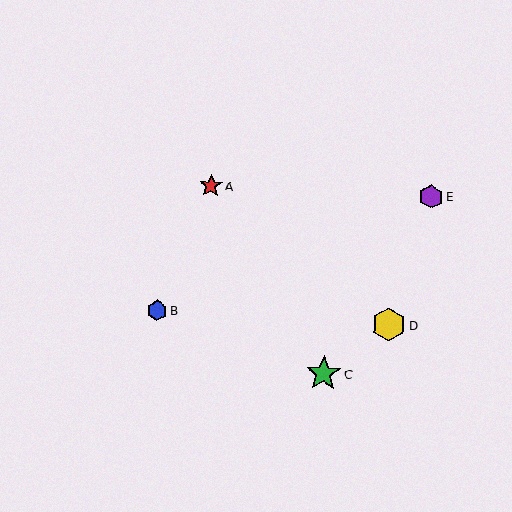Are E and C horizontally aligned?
No, E is at y≈196 and C is at y≈374.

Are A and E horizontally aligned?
Yes, both are at y≈186.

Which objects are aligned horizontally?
Objects A, E are aligned horizontally.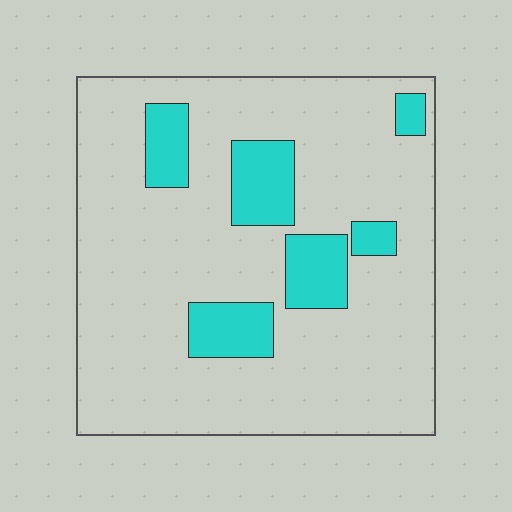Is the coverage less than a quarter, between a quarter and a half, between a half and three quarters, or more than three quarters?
Less than a quarter.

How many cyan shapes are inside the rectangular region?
6.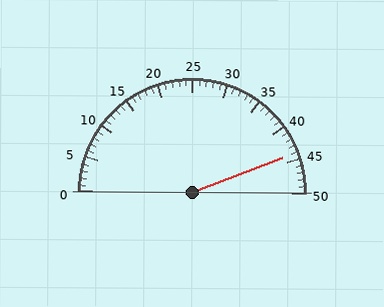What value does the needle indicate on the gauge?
The needle indicates approximately 44.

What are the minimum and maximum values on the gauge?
The gauge ranges from 0 to 50.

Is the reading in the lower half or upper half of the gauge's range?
The reading is in the upper half of the range (0 to 50).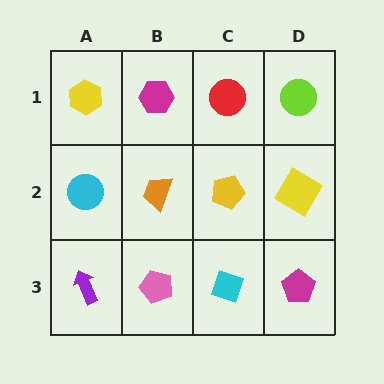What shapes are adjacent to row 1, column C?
A yellow pentagon (row 2, column C), a magenta hexagon (row 1, column B), a lime circle (row 1, column D).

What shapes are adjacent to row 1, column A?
A cyan circle (row 2, column A), a magenta hexagon (row 1, column B).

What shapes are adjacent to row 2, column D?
A lime circle (row 1, column D), a magenta pentagon (row 3, column D), a yellow pentagon (row 2, column C).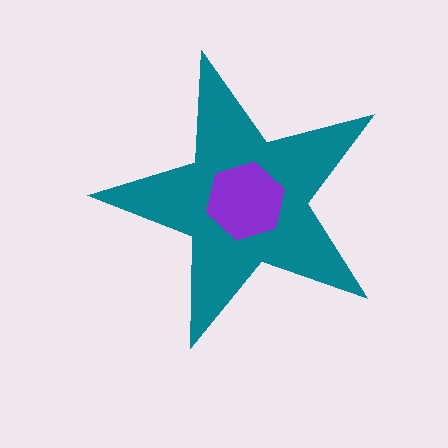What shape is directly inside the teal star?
The purple hexagon.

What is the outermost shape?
The teal star.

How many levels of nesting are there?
2.